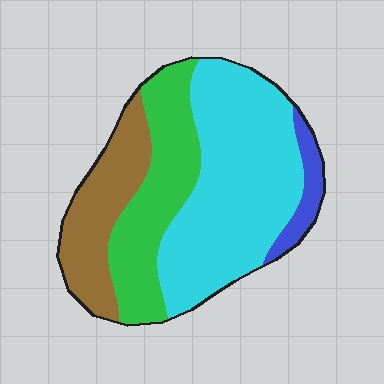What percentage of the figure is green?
Green takes up between a sixth and a third of the figure.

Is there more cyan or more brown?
Cyan.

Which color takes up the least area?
Blue, at roughly 5%.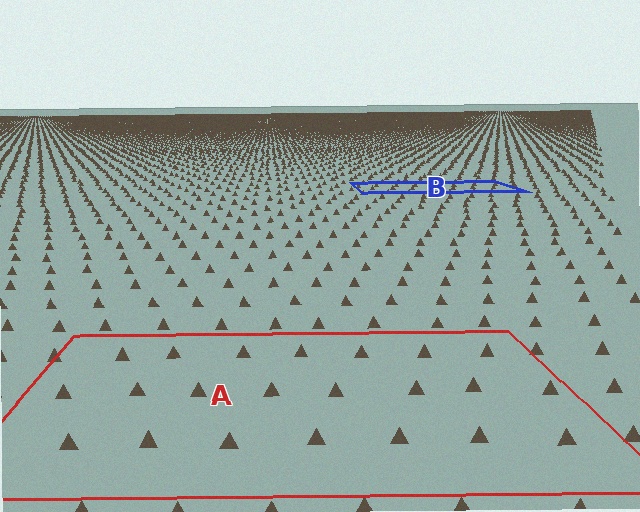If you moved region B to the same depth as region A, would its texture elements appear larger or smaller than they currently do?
They would appear larger. At a closer depth, the same texture elements are projected at a bigger on-screen size.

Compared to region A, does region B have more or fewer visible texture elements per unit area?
Region B has more texture elements per unit area — they are packed more densely because it is farther away.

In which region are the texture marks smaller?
The texture marks are smaller in region B, because it is farther away.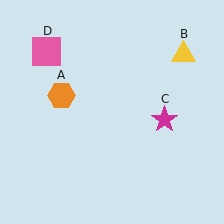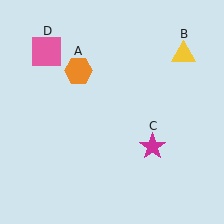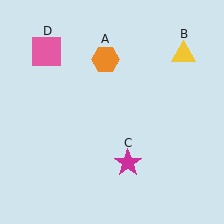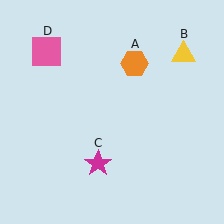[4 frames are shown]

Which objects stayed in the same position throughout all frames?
Yellow triangle (object B) and pink square (object D) remained stationary.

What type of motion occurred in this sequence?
The orange hexagon (object A), magenta star (object C) rotated clockwise around the center of the scene.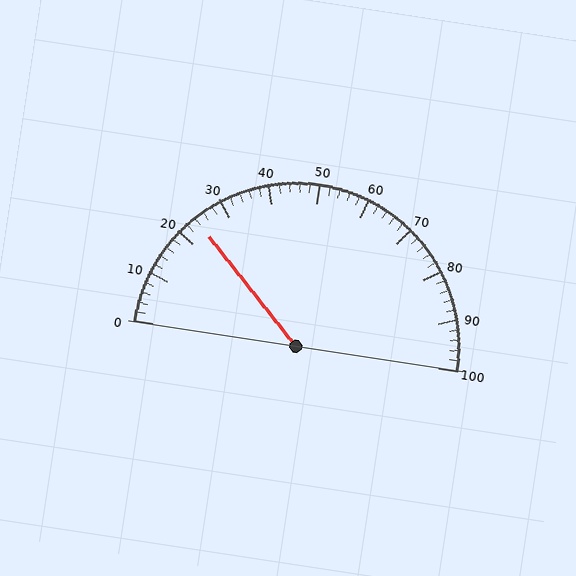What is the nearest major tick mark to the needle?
The nearest major tick mark is 20.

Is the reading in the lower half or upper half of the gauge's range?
The reading is in the lower half of the range (0 to 100).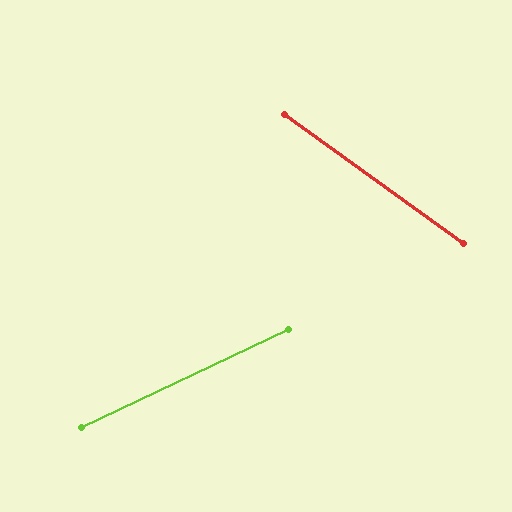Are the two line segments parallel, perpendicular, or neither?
Neither parallel nor perpendicular — they differ by about 61°.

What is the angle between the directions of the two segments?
Approximately 61 degrees.